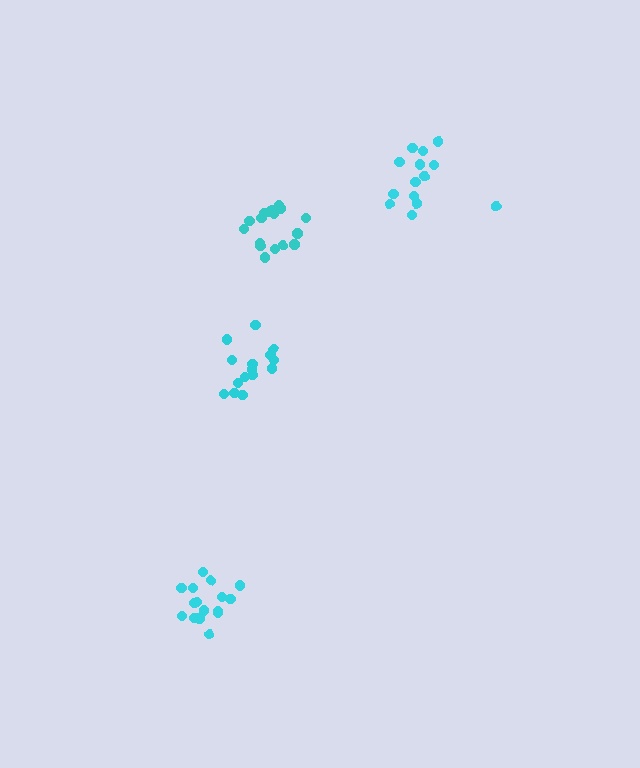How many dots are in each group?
Group 1: 17 dots, Group 2: 16 dots, Group 3: 16 dots, Group 4: 14 dots (63 total).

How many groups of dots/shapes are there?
There are 4 groups.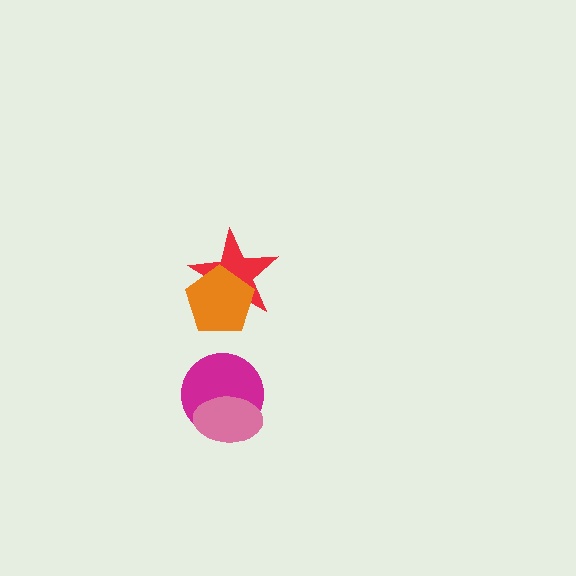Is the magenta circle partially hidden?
Yes, it is partially covered by another shape.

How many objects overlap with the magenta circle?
1 object overlaps with the magenta circle.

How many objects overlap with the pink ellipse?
1 object overlaps with the pink ellipse.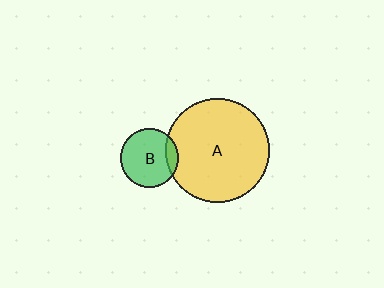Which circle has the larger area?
Circle A (yellow).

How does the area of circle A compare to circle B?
Approximately 3.1 times.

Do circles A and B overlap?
Yes.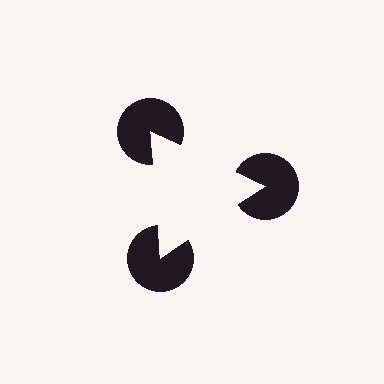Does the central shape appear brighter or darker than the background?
It typically appears slightly brighter than the background, even though no actual brightness change is drawn.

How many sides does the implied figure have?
3 sides.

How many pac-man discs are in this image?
There are 3 — one at each vertex of the illusory triangle.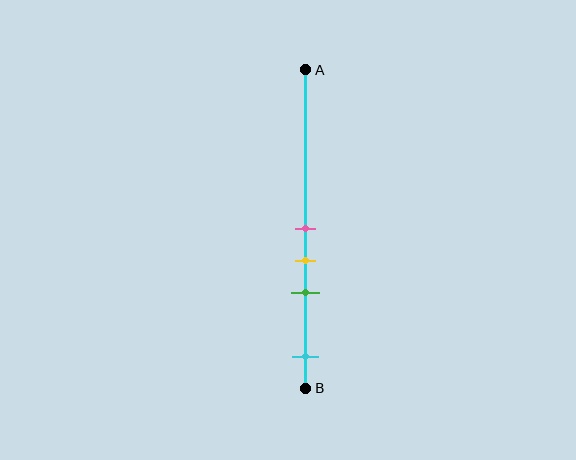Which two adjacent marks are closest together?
The pink and yellow marks are the closest adjacent pair.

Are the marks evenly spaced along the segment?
No, the marks are not evenly spaced.